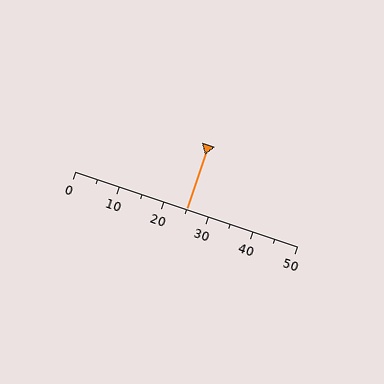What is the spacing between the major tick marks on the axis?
The major ticks are spaced 10 apart.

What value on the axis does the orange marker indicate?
The marker indicates approximately 25.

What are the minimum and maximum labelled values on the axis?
The axis runs from 0 to 50.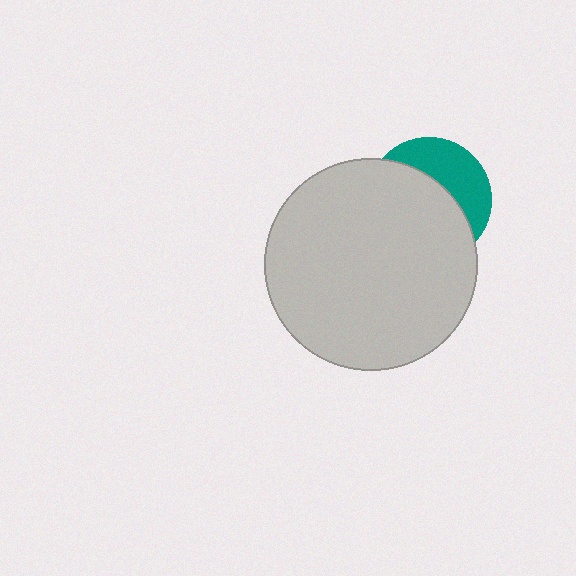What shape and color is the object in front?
The object in front is a light gray circle.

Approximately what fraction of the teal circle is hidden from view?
Roughly 63% of the teal circle is hidden behind the light gray circle.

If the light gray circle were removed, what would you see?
You would see the complete teal circle.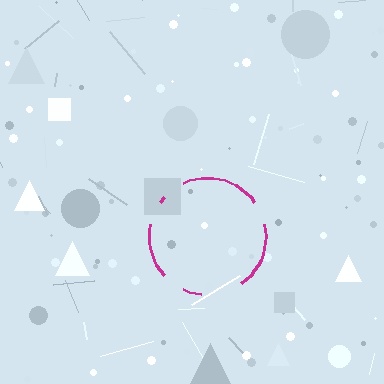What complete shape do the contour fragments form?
The contour fragments form a circle.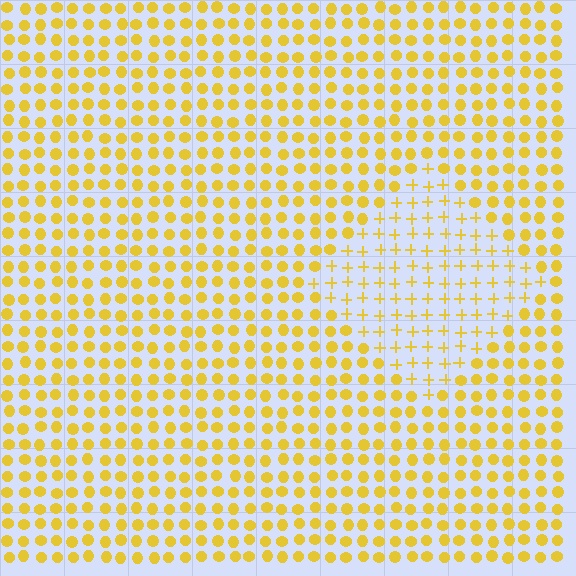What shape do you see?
I see a diamond.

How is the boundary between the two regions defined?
The boundary is defined by a change in element shape: plus signs inside vs. circles outside. All elements share the same color and spacing.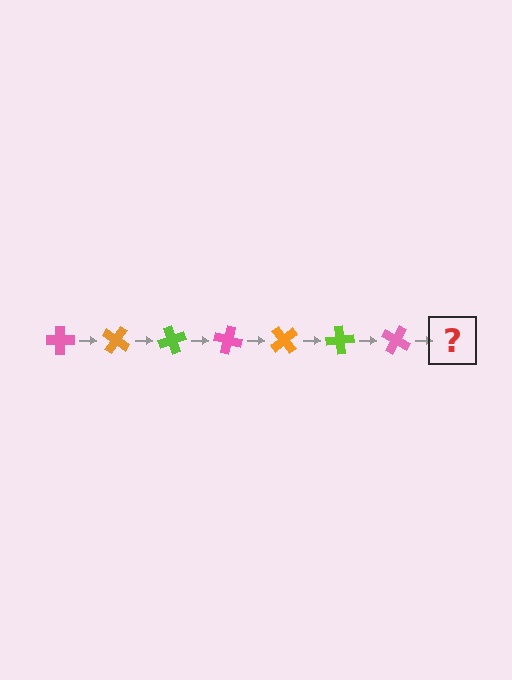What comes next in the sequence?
The next element should be an orange cross, rotated 245 degrees from the start.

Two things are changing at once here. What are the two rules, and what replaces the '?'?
The two rules are that it rotates 35 degrees each step and the color cycles through pink, orange, and lime. The '?' should be an orange cross, rotated 245 degrees from the start.